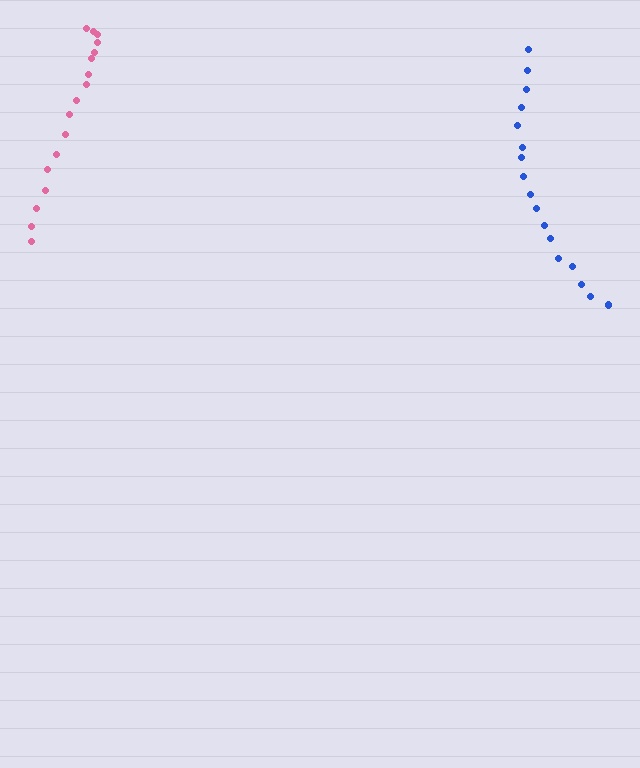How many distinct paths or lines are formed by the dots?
There are 2 distinct paths.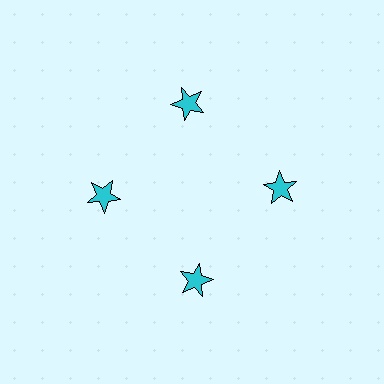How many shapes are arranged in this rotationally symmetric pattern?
There are 4 shapes, arranged in 4 groups of 1.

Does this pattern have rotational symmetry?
Yes, this pattern has 4-fold rotational symmetry. It looks the same after rotating 90 degrees around the center.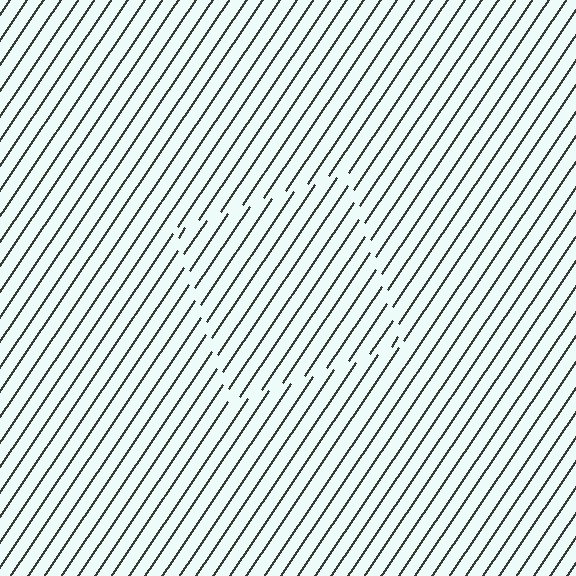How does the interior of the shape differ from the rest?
The interior of the shape contains the same grating, shifted by half a period — the contour is defined by the phase discontinuity where line-ends from the inner and outer gratings abut.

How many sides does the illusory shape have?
4 sides — the line-ends trace a square.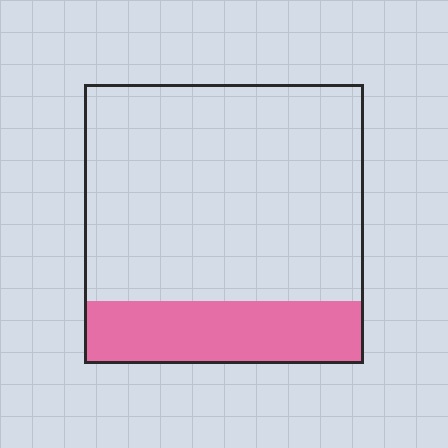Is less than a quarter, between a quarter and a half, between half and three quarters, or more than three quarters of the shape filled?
Less than a quarter.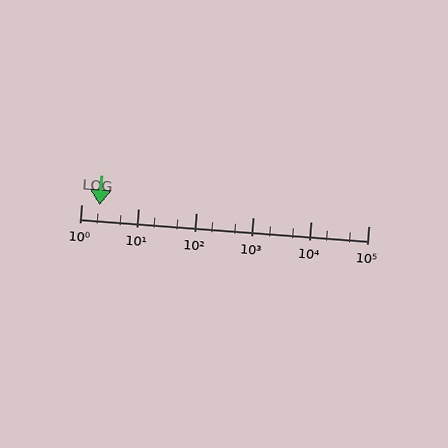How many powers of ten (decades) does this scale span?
The scale spans 5 decades, from 1 to 100000.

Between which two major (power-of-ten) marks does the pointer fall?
The pointer is between 1 and 10.